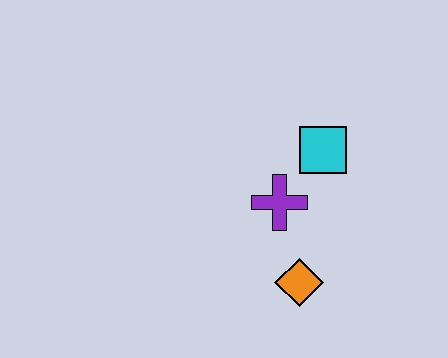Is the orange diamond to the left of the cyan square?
Yes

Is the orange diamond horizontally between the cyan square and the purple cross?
Yes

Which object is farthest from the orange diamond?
The cyan square is farthest from the orange diamond.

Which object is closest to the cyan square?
The purple cross is closest to the cyan square.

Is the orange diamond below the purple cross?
Yes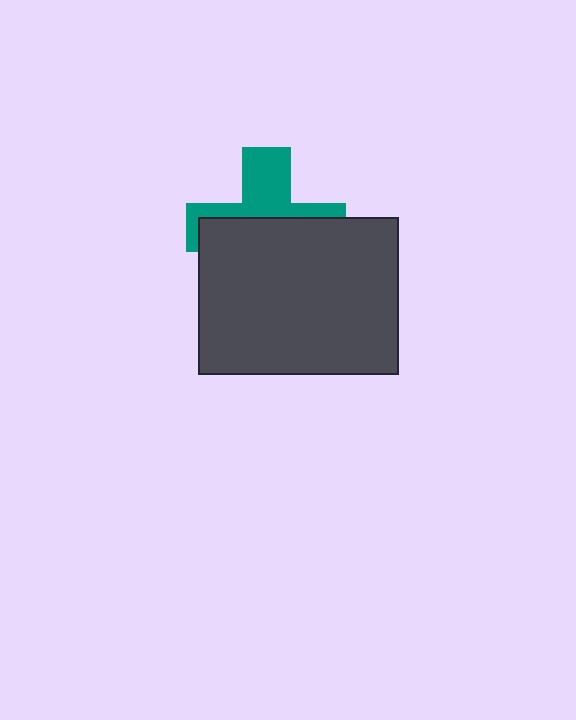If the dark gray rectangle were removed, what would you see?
You would see the complete teal cross.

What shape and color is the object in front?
The object in front is a dark gray rectangle.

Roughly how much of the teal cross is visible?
A small part of it is visible (roughly 41%).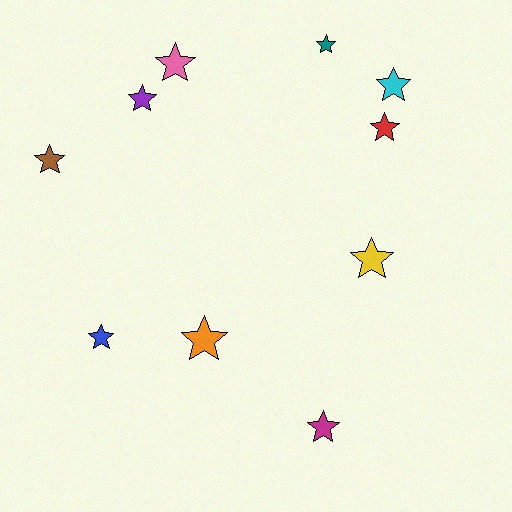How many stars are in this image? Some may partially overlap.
There are 10 stars.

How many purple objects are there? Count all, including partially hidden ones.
There is 1 purple object.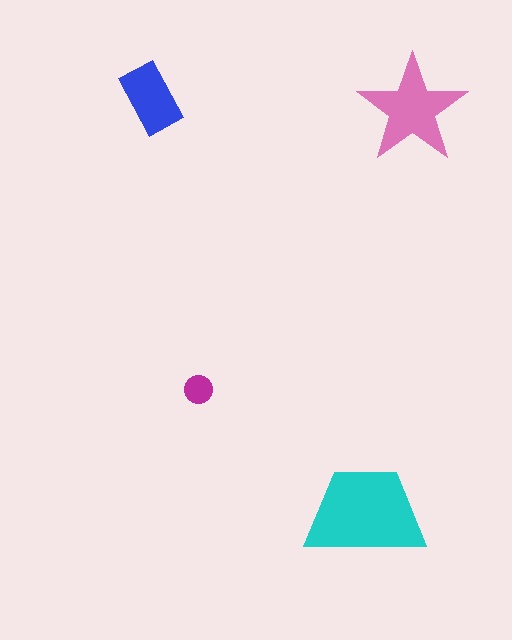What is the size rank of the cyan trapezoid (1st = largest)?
1st.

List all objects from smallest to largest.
The magenta circle, the blue rectangle, the pink star, the cyan trapezoid.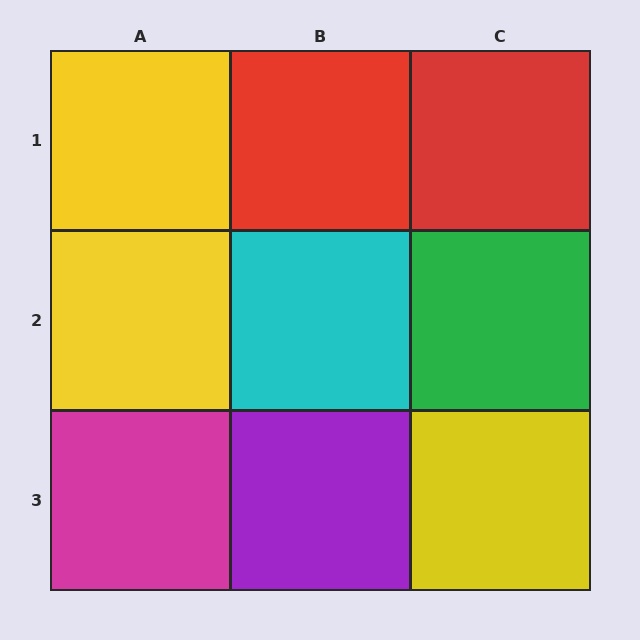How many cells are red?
2 cells are red.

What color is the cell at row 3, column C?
Yellow.